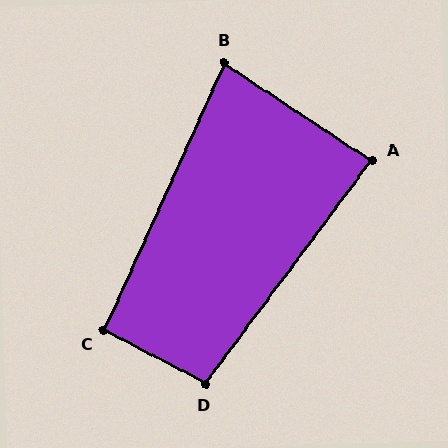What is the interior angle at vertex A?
Approximately 87 degrees (approximately right).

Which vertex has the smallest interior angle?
B, at approximately 81 degrees.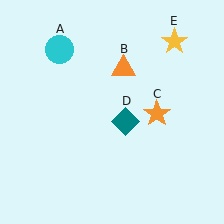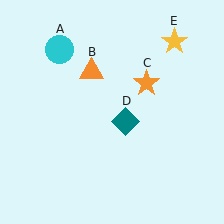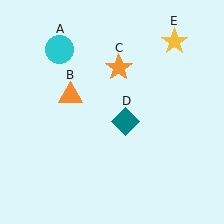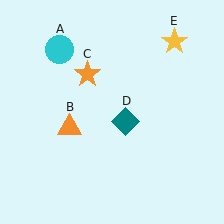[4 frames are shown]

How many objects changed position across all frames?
2 objects changed position: orange triangle (object B), orange star (object C).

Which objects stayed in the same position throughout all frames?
Cyan circle (object A) and teal diamond (object D) and yellow star (object E) remained stationary.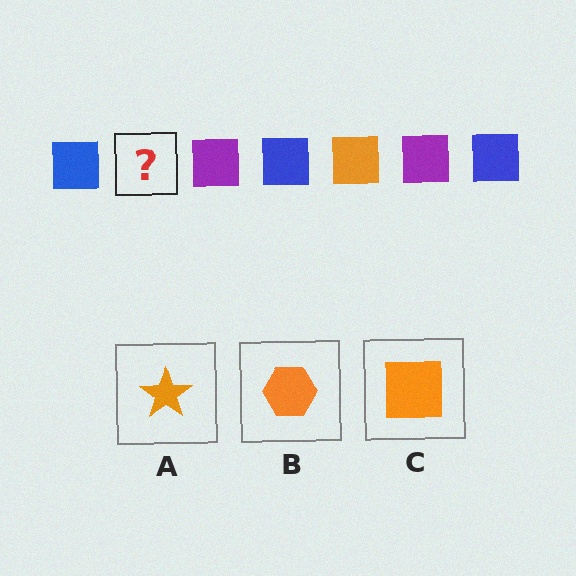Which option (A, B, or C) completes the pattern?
C.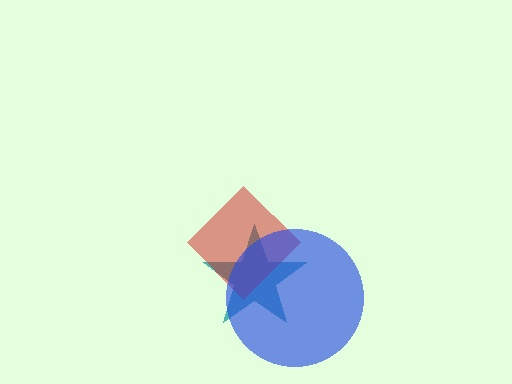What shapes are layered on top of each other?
The layered shapes are: a teal star, a red diamond, a blue circle.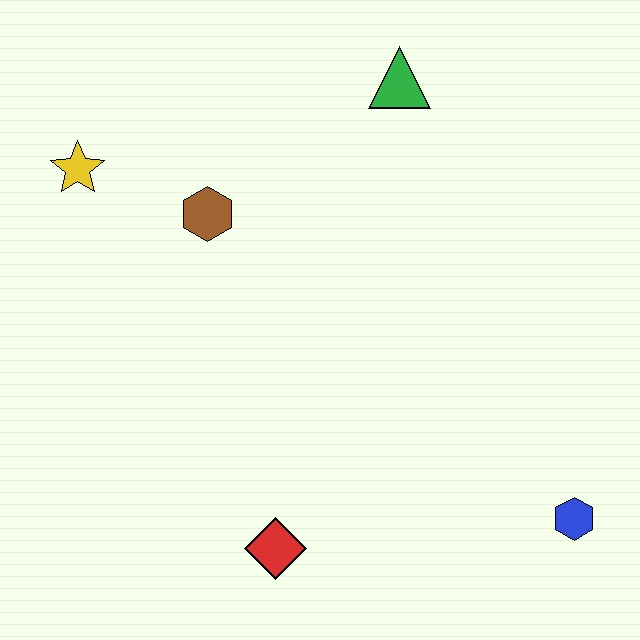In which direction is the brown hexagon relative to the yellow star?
The brown hexagon is to the right of the yellow star.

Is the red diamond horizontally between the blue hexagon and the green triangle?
No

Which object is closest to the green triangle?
The brown hexagon is closest to the green triangle.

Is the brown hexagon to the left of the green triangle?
Yes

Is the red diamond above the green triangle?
No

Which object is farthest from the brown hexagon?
The blue hexagon is farthest from the brown hexagon.